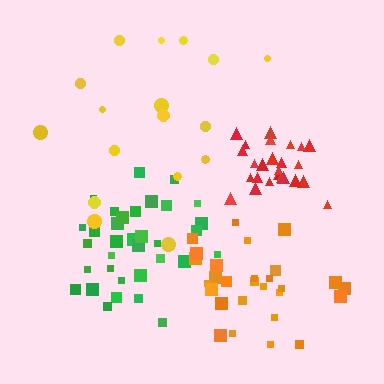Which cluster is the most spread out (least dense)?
Yellow.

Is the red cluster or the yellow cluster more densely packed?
Red.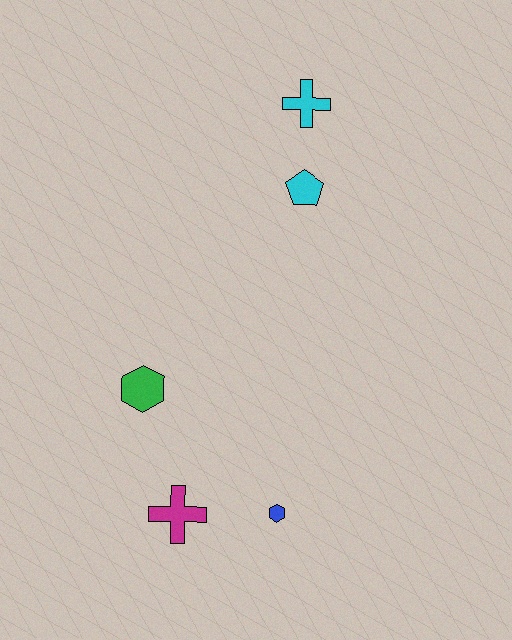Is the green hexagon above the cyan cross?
No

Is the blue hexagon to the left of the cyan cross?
Yes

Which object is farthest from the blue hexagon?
The cyan cross is farthest from the blue hexagon.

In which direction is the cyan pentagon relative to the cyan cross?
The cyan pentagon is below the cyan cross.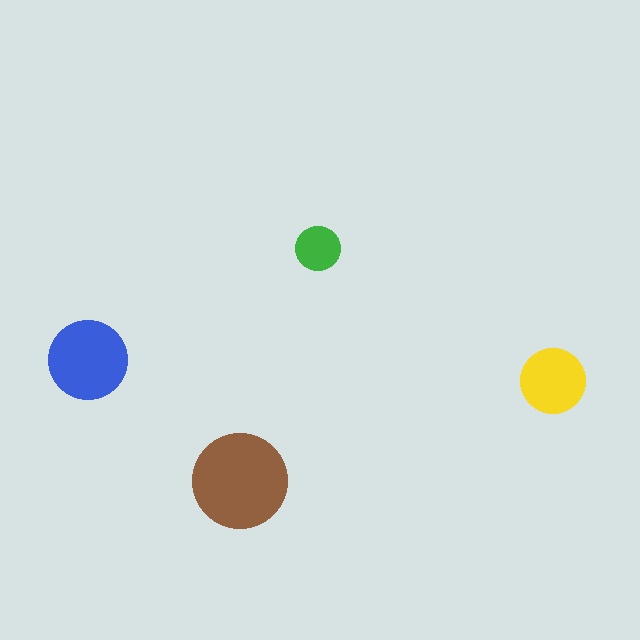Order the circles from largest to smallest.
the brown one, the blue one, the yellow one, the green one.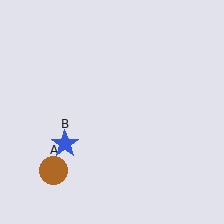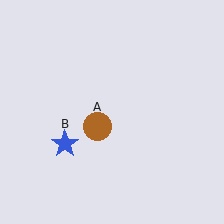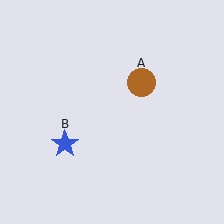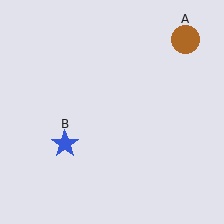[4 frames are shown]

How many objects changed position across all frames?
1 object changed position: brown circle (object A).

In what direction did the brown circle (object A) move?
The brown circle (object A) moved up and to the right.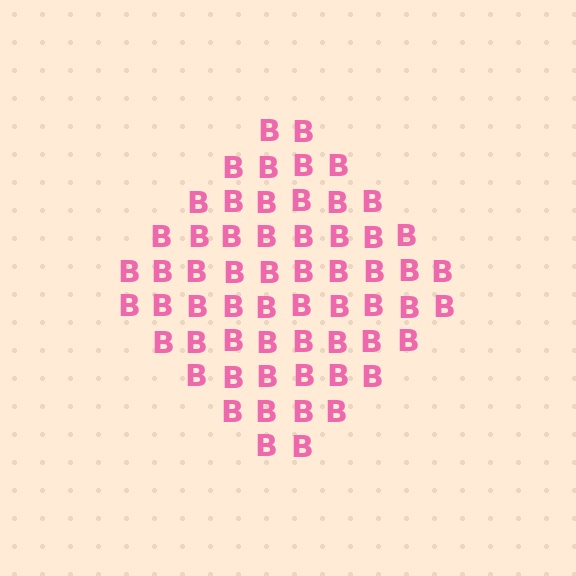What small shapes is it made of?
It is made of small letter B's.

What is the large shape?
The large shape is a diamond.